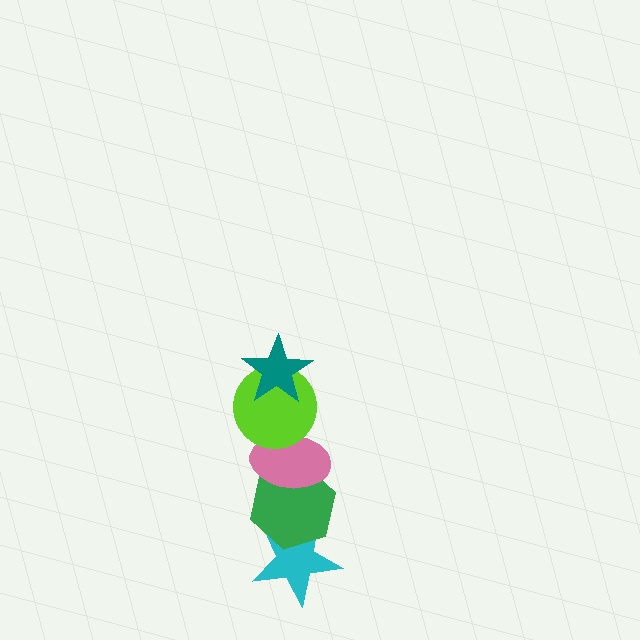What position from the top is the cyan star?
The cyan star is 5th from the top.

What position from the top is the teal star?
The teal star is 1st from the top.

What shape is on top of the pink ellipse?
The lime circle is on top of the pink ellipse.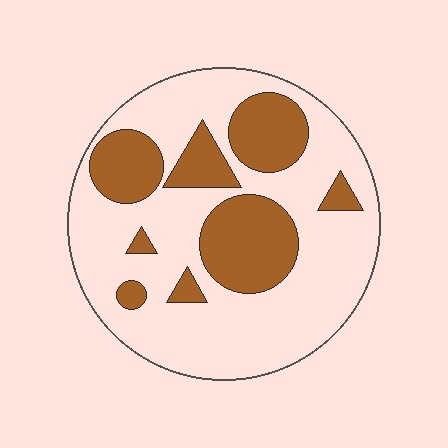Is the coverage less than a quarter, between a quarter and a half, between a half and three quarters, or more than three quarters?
Between a quarter and a half.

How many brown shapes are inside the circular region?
8.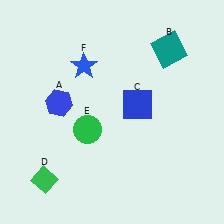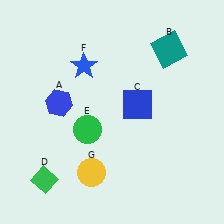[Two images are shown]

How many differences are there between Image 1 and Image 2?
There is 1 difference between the two images.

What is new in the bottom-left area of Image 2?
A yellow circle (G) was added in the bottom-left area of Image 2.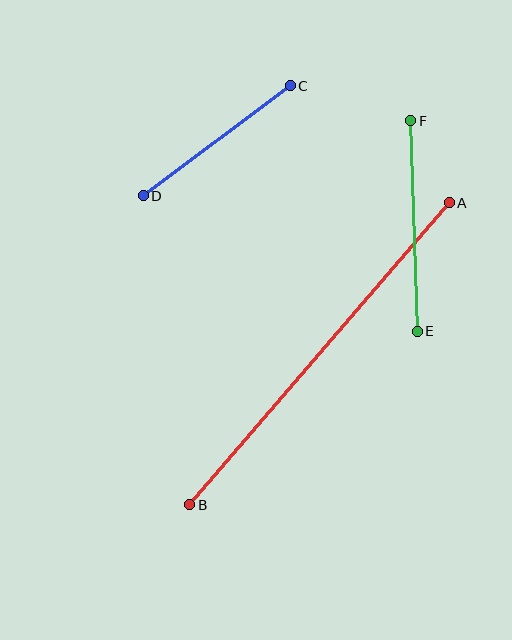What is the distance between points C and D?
The distance is approximately 183 pixels.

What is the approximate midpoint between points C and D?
The midpoint is at approximately (217, 141) pixels.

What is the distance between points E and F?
The distance is approximately 211 pixels.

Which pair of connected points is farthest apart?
Points A and B are farthest apart.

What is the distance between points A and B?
The distance is approximately 398 pixels.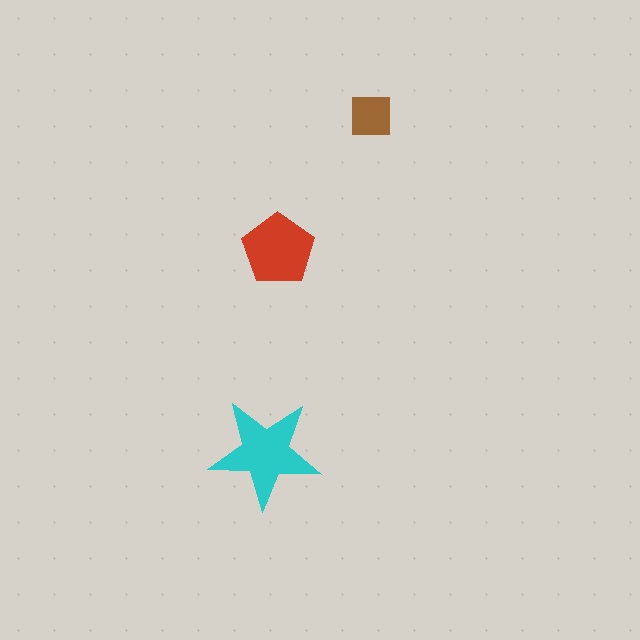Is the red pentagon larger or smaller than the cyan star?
Smaller.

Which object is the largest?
The cyan star.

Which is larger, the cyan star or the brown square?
The cyan star.